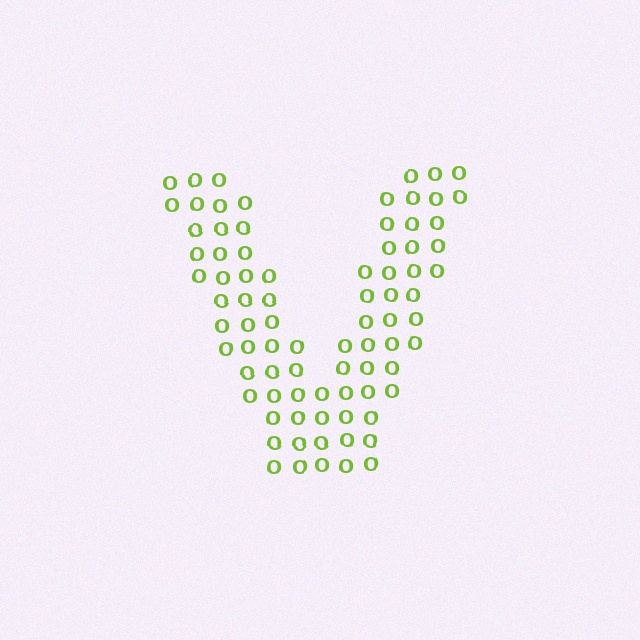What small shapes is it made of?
It is made of small letter O's.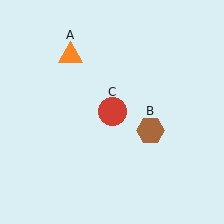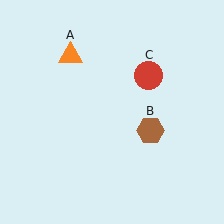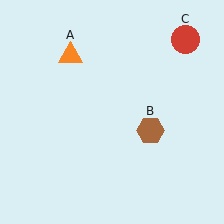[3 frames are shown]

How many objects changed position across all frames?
1 object changed position: red circle (object C).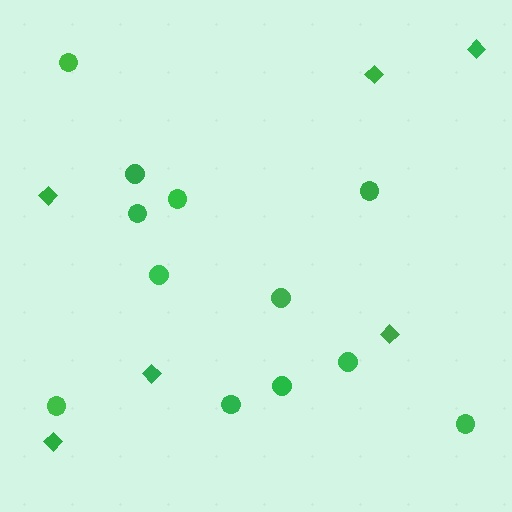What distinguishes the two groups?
There are 2 groups: one group of circles (12) and one group of diamonds (6).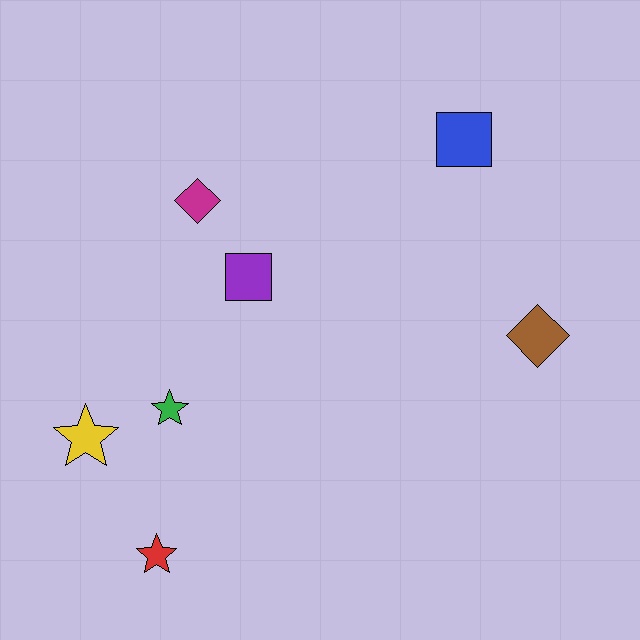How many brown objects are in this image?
There is 1 brown object.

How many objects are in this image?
There are 7 objects.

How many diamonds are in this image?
There are 2 diamonds.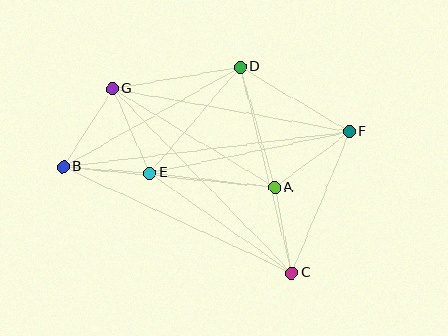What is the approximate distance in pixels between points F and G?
The distance between F and G is approximately 241 pixels.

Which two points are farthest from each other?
Points B and F are farthest from each other.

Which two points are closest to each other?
Points B and E are closest to each other.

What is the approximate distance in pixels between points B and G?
The distance between B and G is approximately 92 pixels.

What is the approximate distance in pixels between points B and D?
The distance between B and D is approximately 203 pixels.